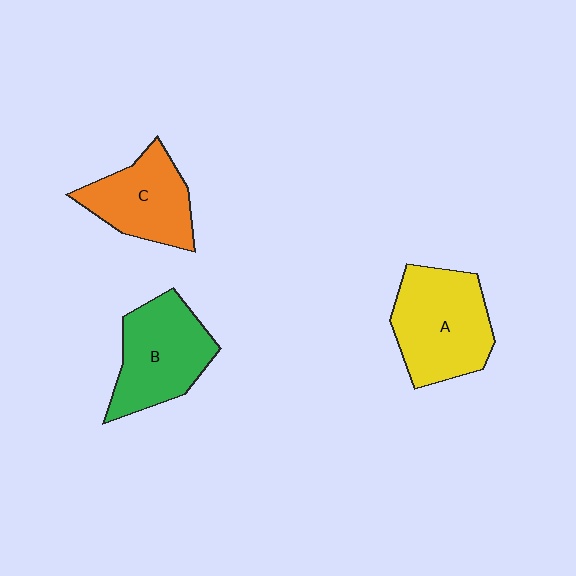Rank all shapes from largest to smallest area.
From largest to smallest: A (yellow), B (green), C (orange).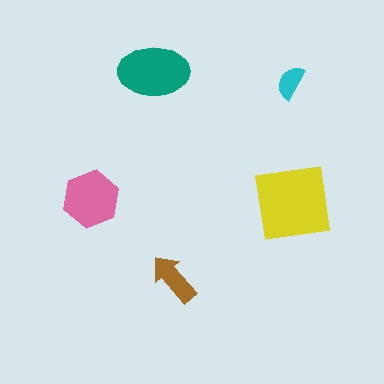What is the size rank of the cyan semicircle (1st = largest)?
5th.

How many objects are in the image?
There are 5 objects in the image.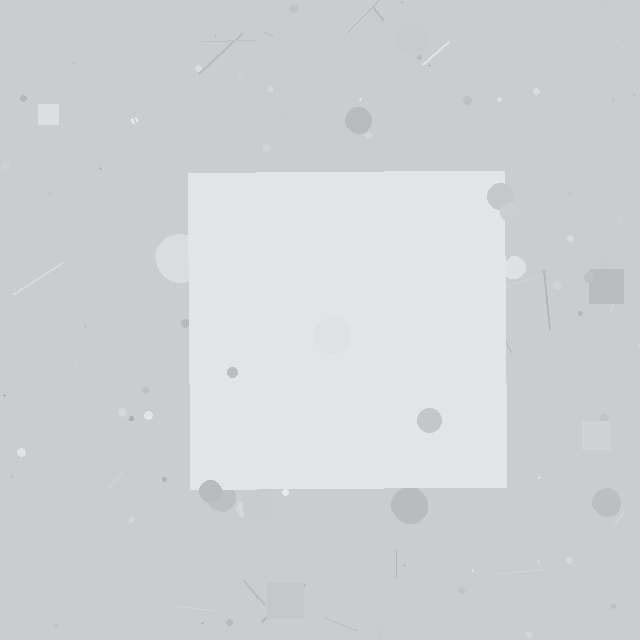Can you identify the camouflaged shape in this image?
The camouflaged shape is a square.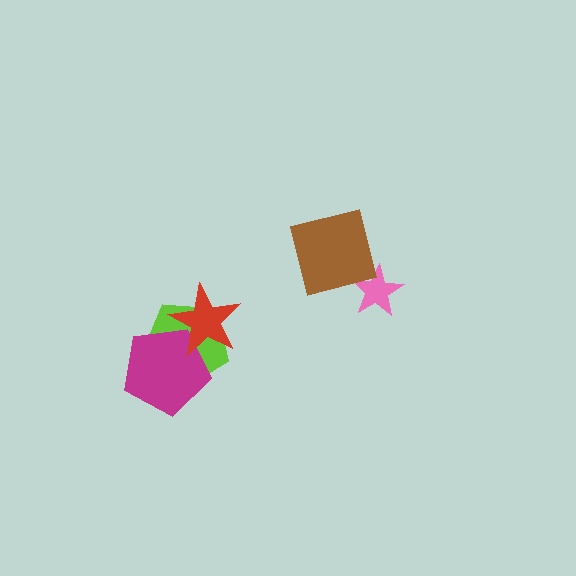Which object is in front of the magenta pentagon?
The red star is in front of the magenta pentagon.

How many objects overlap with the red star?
2 objects overlap with the red star.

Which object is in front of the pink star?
The brown square is in front of the pink star.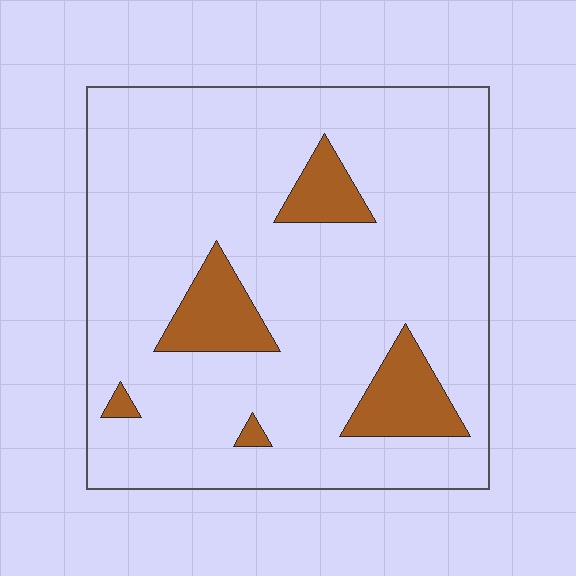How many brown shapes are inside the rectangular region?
5.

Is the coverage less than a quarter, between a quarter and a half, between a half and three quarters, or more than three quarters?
Less than a quarter.